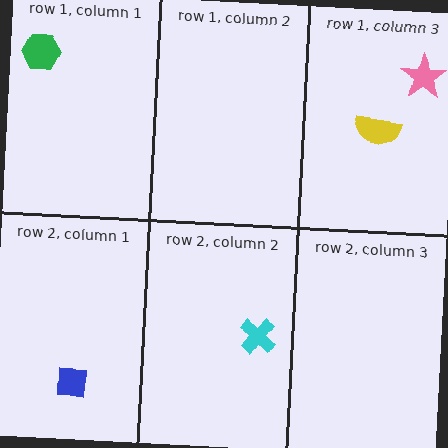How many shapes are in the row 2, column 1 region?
1.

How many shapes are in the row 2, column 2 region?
1.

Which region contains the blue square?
The row 2, column 1 region.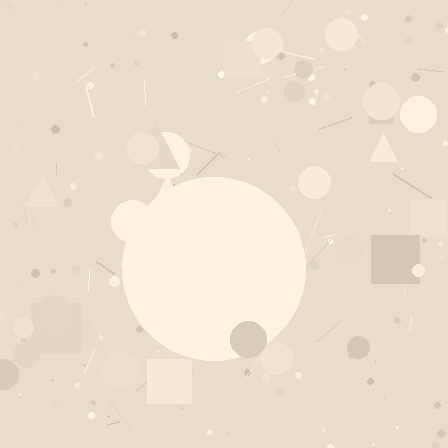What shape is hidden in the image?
A circle is hidden in the image.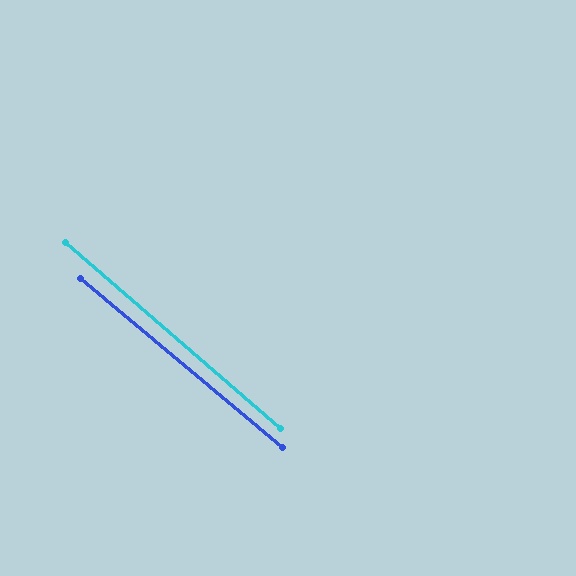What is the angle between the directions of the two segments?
Approximately 1 degree.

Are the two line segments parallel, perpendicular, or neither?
Parallel — their directions differ by only 0.8°.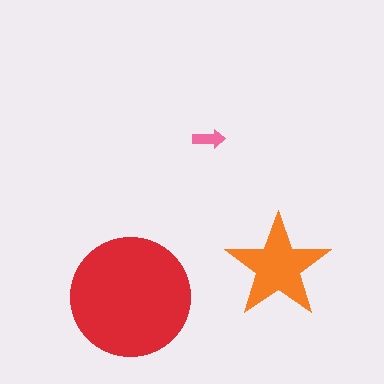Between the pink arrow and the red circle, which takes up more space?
The red circle.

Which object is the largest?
The red circle.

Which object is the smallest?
The pink arrow.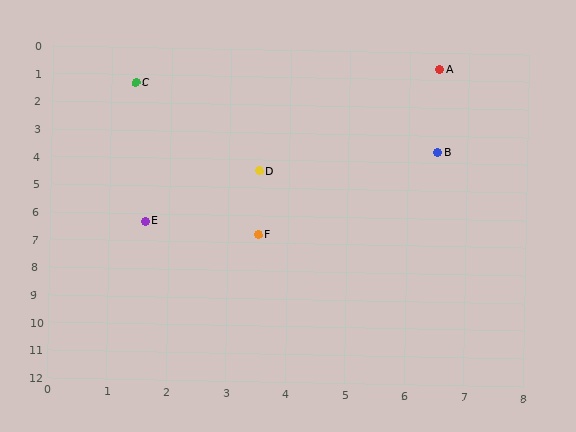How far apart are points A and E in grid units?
Points A and E are about 7.5 grid units apart.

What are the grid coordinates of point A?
Point A is at approximately (6.5, 0.6).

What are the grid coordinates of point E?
Point E is at approximately (1.6, 6.3).